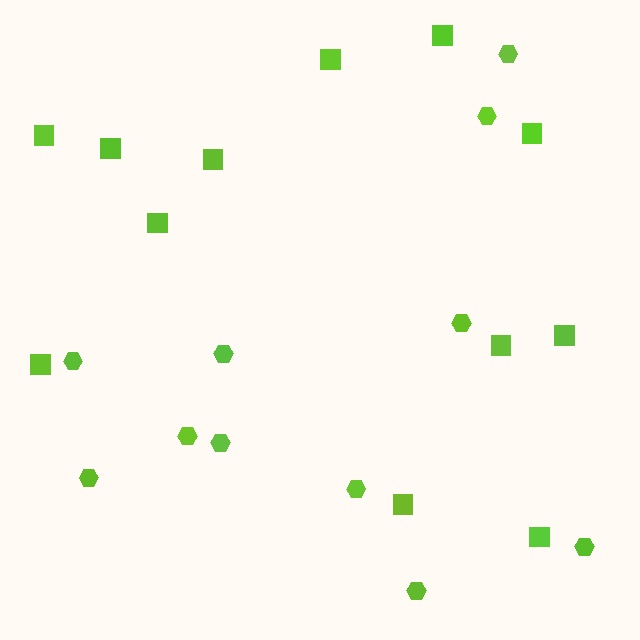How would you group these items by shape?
There are 2 groups: one group of hexagons (11) and one group of squares (12).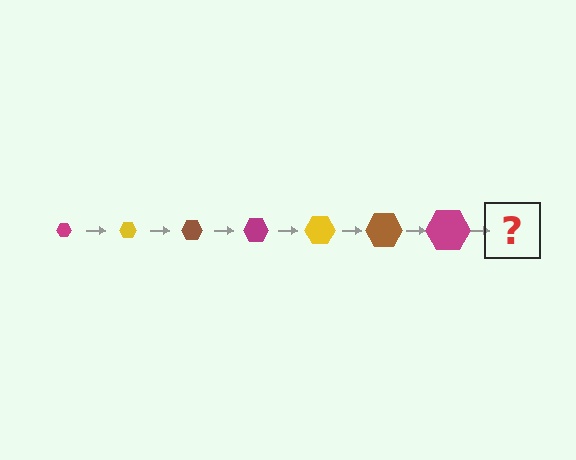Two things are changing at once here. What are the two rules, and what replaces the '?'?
The two rules are that the hexagon grows larger each step and the color cycles through magenta, yellow, and brown. The '?' should be a yellow hexagon, larger than the previous one.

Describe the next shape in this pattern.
It should be a yellow hexagon, larger than the previous one.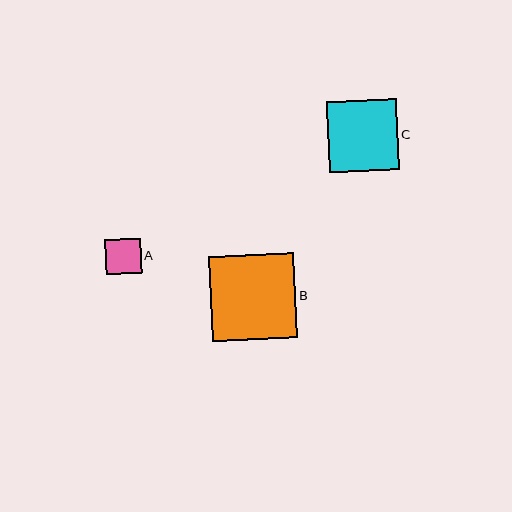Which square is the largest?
Square B is the largest with a size of approximately 86 pixels.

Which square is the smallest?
Square A is the smallest with a size of approximately 35 pixels.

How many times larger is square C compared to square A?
Square C is approximately 2.0 times the size of square A.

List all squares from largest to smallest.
From largest to smallest: B, C, A.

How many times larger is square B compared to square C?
Square B is approximately 1.2 times the size of square C.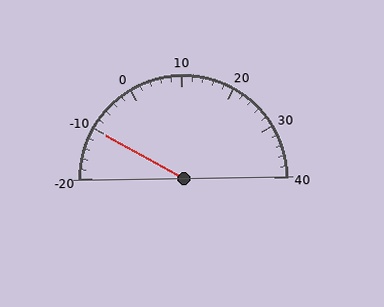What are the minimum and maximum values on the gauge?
The gauge ranges from -20 to 40.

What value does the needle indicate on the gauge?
The needle indicates approximately -10.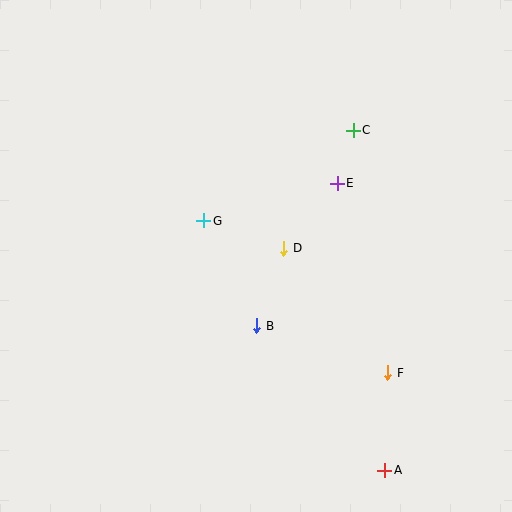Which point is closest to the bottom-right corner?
Point A is closest to the bottom-right corner.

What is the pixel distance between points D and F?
The distance between D and F is 162 pixels.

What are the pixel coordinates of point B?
Point B is at (257, 326).